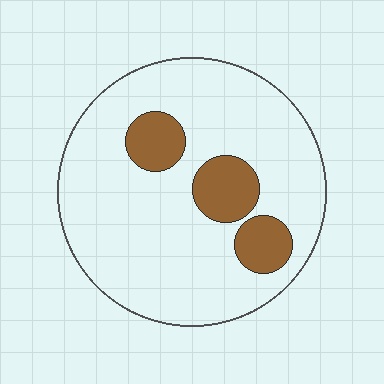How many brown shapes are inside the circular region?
3.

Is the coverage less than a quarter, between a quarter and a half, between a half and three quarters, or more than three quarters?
Less than a quarter.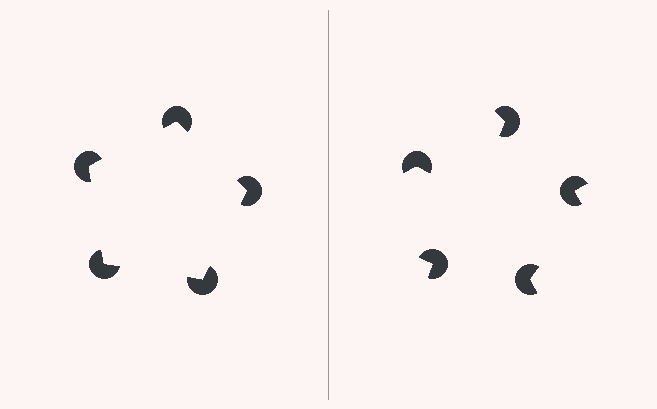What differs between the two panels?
The pac-man discs are positioned identically on both sides; only the wedge orientations differ. On the left they align to a pentagon; on the right they are misaligned.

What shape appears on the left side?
An illusory pentagon.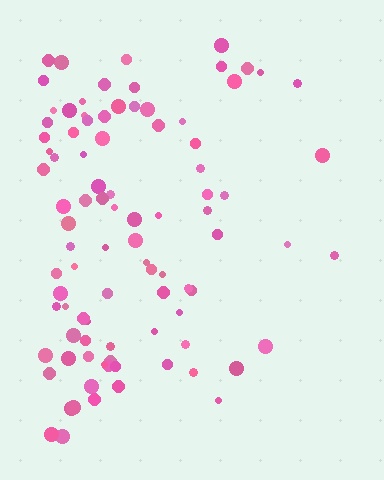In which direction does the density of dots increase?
From right to left, with the left side densest.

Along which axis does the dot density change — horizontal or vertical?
Horizontal.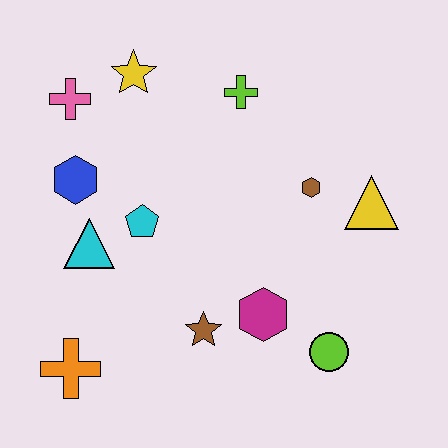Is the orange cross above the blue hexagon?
No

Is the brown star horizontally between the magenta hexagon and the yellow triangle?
No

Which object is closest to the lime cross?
The yellow star is closest to the lime cross.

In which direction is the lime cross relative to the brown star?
The lime cross is above the brown star.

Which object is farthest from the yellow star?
The lime circle is farthest from the yellow star.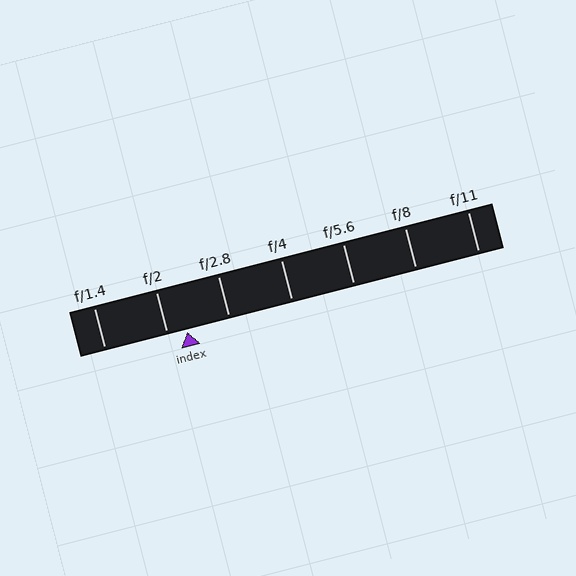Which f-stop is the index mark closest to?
The index mark is closest to f/2.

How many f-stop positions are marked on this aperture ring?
There are 7 f-stop positions marked.